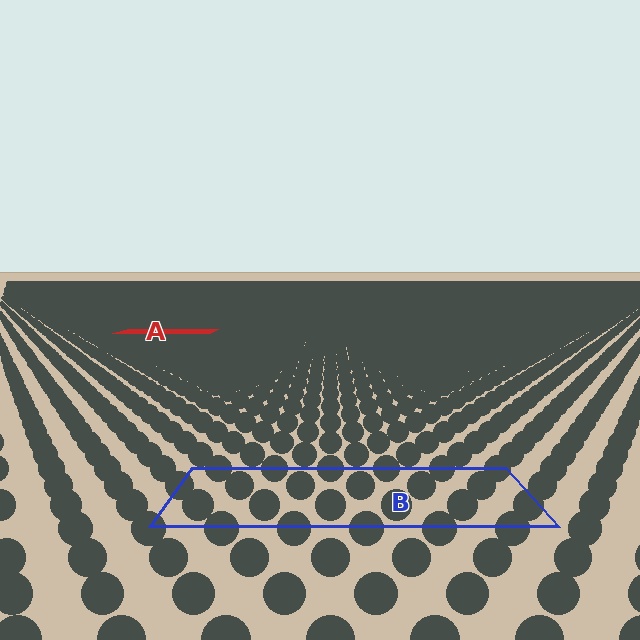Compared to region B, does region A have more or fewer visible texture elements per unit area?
Region A has more texture elements per unit area — they are packed more densely because it is farther away.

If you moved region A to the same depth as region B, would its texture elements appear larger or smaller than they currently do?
They would appear larger. At a closer depth, the same texture elements are projected at a bigger on-screen size.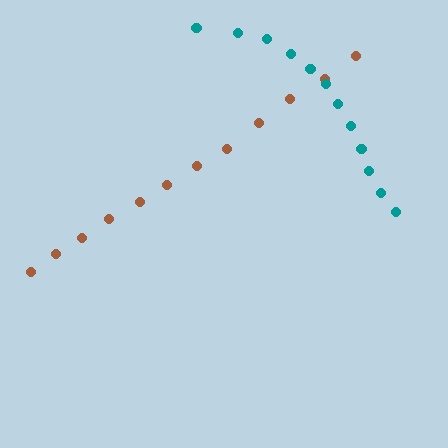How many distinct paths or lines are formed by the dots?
There are 2 distinct paths.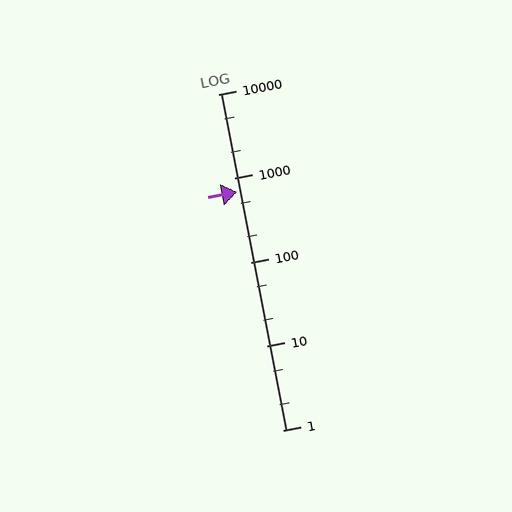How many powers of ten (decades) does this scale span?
The scale spans 4 decades, from 1 to 10000.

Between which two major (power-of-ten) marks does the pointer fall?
The pointer is between 100 and 1000.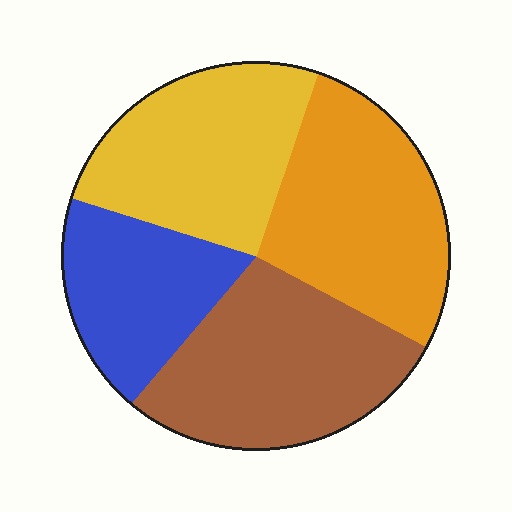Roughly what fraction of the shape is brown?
Brown covers 28% of the shape.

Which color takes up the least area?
Blue, at roughly 20%.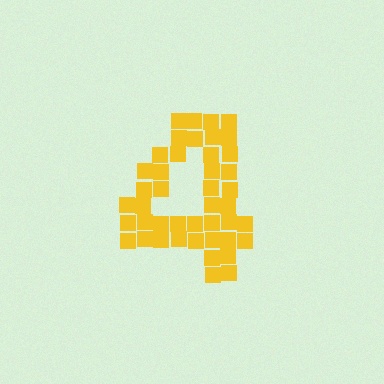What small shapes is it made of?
It is made of small squares.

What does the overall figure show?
The overall figure shows the digit 4.